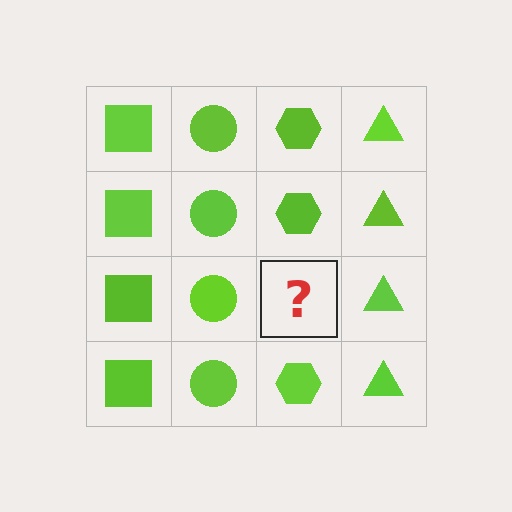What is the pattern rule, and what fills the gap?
The rule is that each column has a consistent shape. The gap should be filled with a lime hexagon.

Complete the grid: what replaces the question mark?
The question mark should be replaced with a lime hexagon.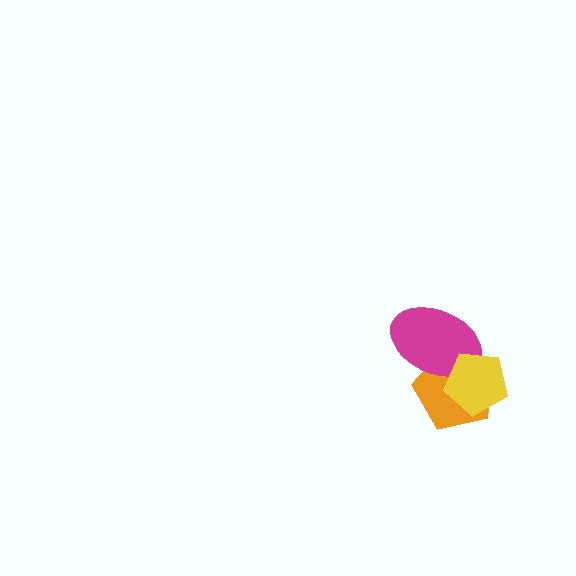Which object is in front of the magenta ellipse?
The yellow pentagon is in front of the magenta ellipse.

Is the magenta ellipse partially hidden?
Yes, it is partially covered by another shape.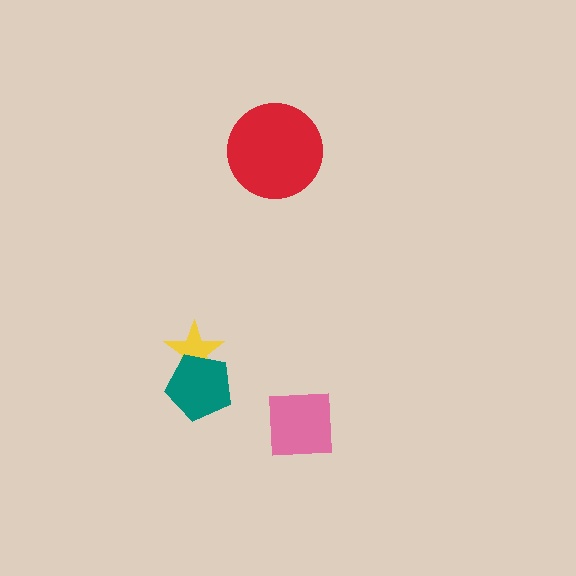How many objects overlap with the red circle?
0 objects overlap with the red circle.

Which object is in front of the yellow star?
The teal pentagon is in front of the yellow star.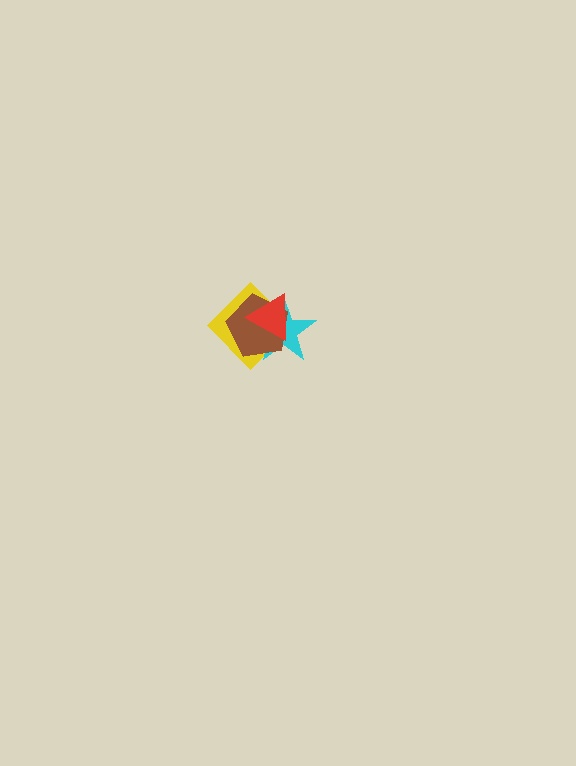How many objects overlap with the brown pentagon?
3 objects overlap with the brown pentagon.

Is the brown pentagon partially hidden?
Yes, it is partially covered by another shape.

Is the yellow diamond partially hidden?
Yes, it is partially covered by another shape.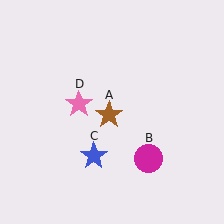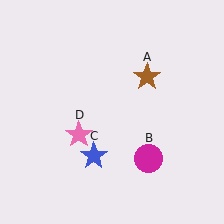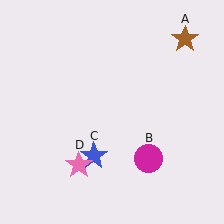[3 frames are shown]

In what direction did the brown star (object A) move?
The brown star (object A) moved up and to the right.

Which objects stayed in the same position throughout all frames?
Magenta circle (object B) and blue star (object C) remained stationary.